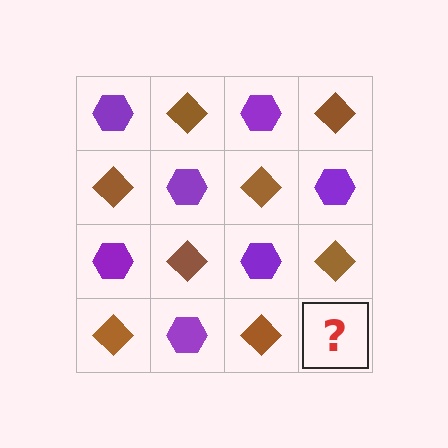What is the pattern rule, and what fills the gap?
The rule is that it alternates purple hexagon and brown diamond in a checkerboard pattern. The gap should be filled with a purple hexagon.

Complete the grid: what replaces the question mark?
The question mark should be replaced with a purple hexagon.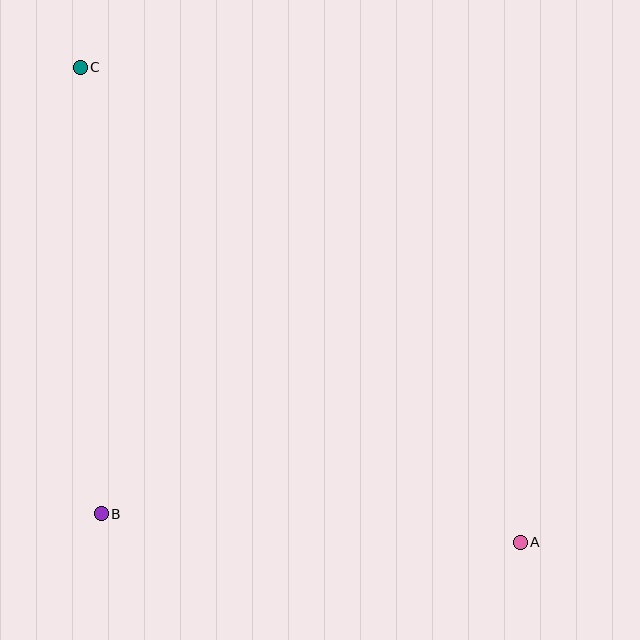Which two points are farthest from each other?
Points A and C are farthest from each other.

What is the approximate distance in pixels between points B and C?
The distance between B and C is approximately 447 pixels.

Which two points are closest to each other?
Points A and B are closest to each other.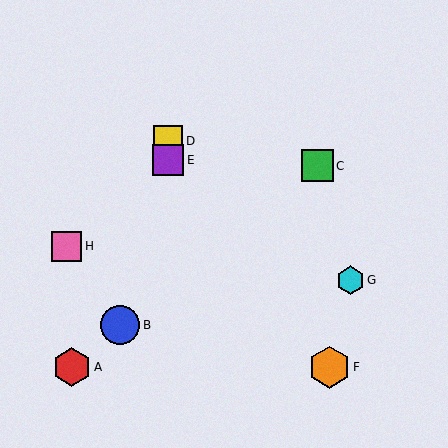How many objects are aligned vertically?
2 objects (D, E) are aligned vertically.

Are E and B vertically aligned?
No, E is at x≈168 and B is at x≈120.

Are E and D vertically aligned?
Yes, both are at x≈168.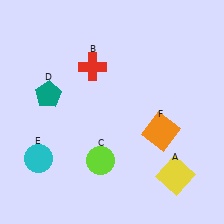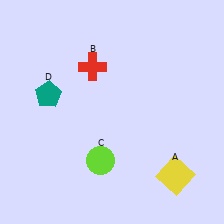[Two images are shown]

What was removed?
The cyan circle (E), the orange square (F) were removed in Image 2.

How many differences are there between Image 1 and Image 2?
There are 2 differences between the two images.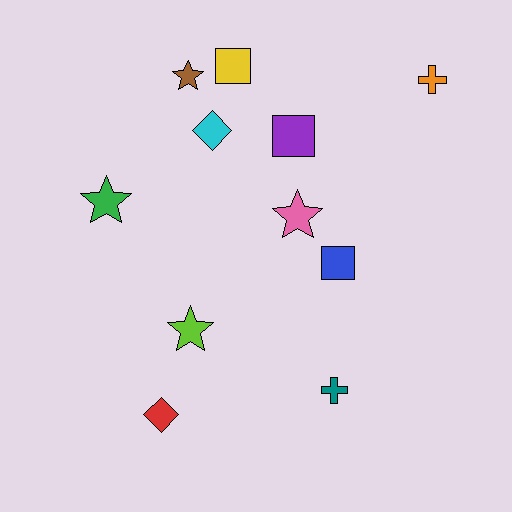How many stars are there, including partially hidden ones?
There are 4 stars.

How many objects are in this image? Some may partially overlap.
There are 11 objects.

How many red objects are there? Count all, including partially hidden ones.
There is 1 red object.